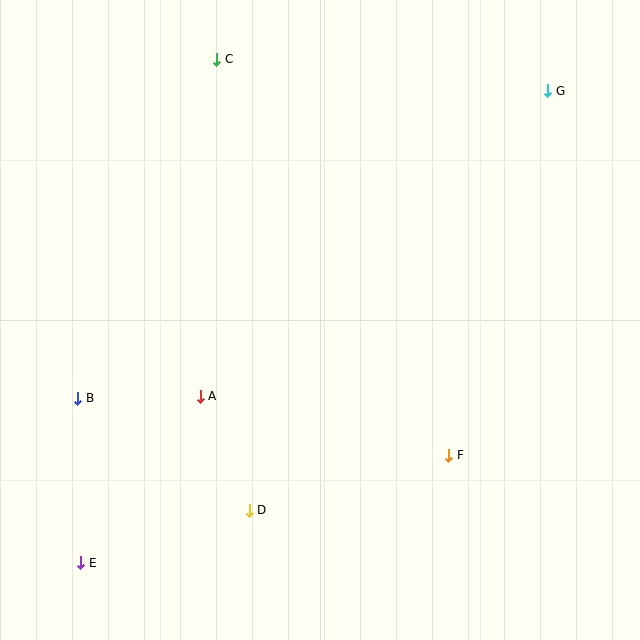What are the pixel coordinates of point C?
Point C is at (217, 59).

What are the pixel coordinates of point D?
Point D is at (249, 510).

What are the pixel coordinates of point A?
Point A is at (200, 396).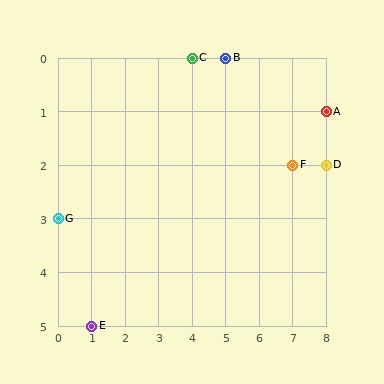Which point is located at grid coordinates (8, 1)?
Point A is at (8, 1).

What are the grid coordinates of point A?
Point A is at grid coordinates (8, 1).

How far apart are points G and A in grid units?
Points G and A are 8 columns and 2 rows apart (about 8.2 grid units diagonally).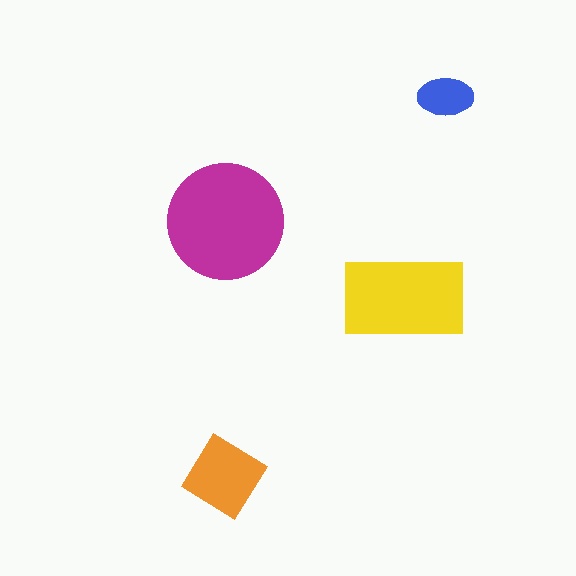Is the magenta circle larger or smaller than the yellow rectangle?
Larger.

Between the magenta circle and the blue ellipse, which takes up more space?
The magenta circle.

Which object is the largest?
The magenta circle.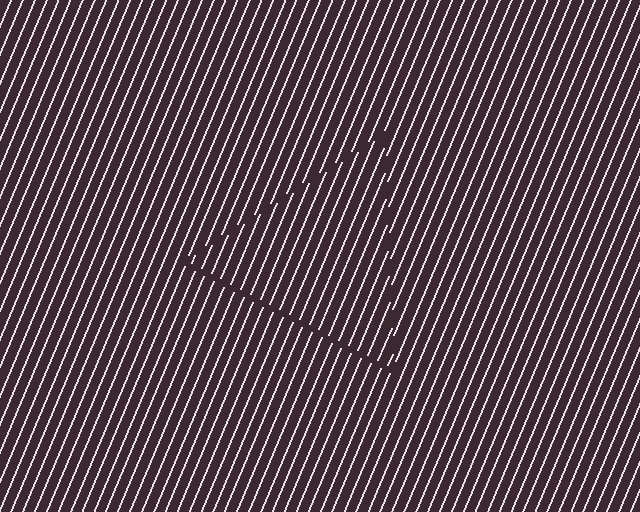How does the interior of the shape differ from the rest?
The interior of the shape contains the same grating, shifted by half a period — the contour is defined by the phase discontinuity where line-ends from the inner and outer gratings abut.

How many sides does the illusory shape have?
3 sides — the line-ends trace a triangle.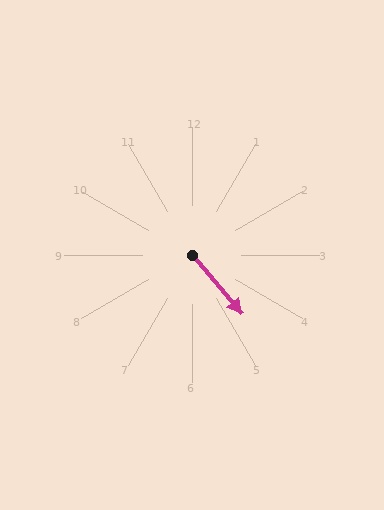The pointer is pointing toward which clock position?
Roughly 5 o'clock.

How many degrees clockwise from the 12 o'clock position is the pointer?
Approximately 140 degrees.